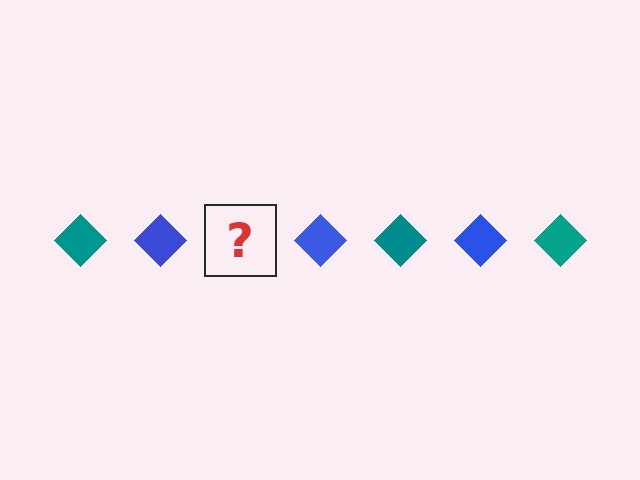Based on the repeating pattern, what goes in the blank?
The blank should be a teal diamond.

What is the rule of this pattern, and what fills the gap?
The rule is that the pattern cycles through teal, blue diamonds. The gap should be filled with a teal diamond.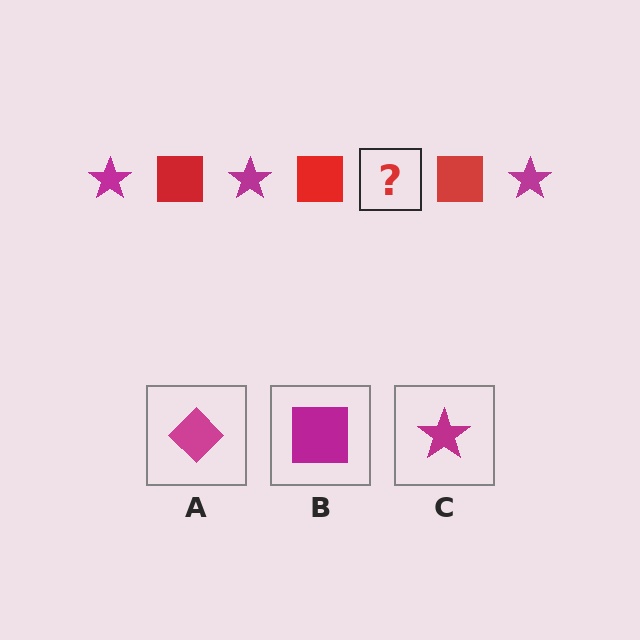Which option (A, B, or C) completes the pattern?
C.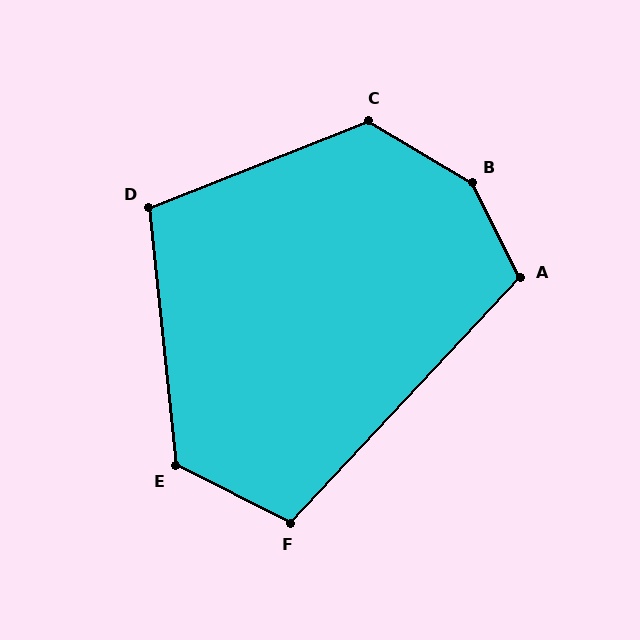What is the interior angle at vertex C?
Approximately 128 degrees (obtuse).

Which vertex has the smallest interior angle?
D, at approximately 106 degrees.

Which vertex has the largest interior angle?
B, at approximately 148 degrees.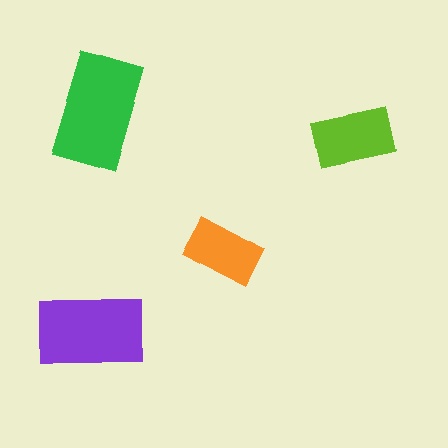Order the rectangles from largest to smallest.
the green one, the purple one, the lime one, the orange one.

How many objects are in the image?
There are 4 objects in the image.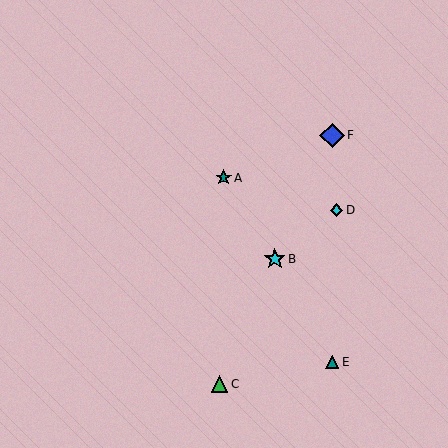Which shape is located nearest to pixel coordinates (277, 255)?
The cyan star (labeled B) at (275, 259) is nearest to that location.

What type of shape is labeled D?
Shape D is a cyan diamond.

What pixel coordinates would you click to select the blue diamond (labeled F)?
Click at (332, 135) to select the blue diamond F.